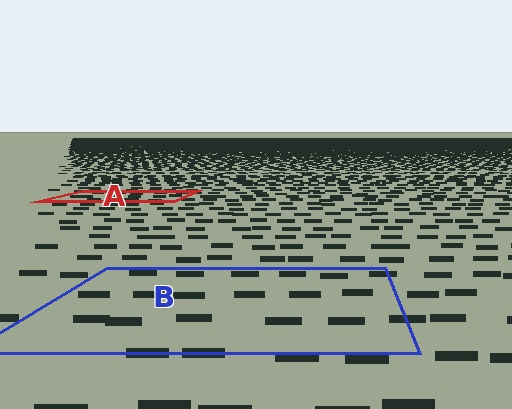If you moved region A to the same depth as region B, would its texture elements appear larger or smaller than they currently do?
They would appear larger. At a closer depth, the same texture elements are projected at a bigger on-screen size.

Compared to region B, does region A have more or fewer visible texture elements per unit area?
Region A has more texture elements per unit area — they are packed more densely because it is farther away.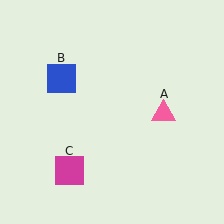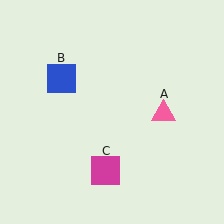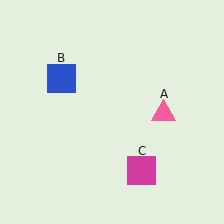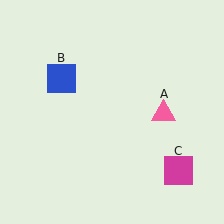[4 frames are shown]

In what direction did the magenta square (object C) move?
The magenta square (object C) moved right.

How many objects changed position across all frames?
1 object changed position: magenta square (object C).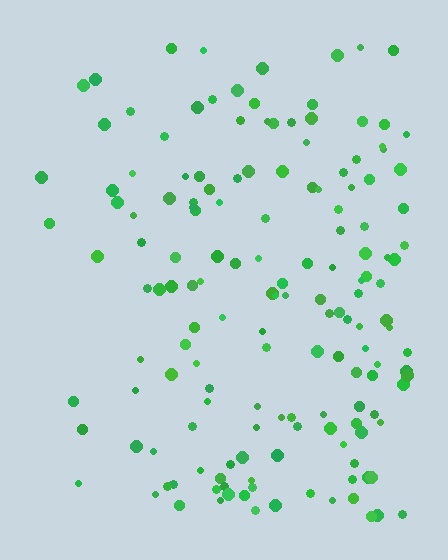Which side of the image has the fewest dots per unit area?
The left.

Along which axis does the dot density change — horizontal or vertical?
Horizontal.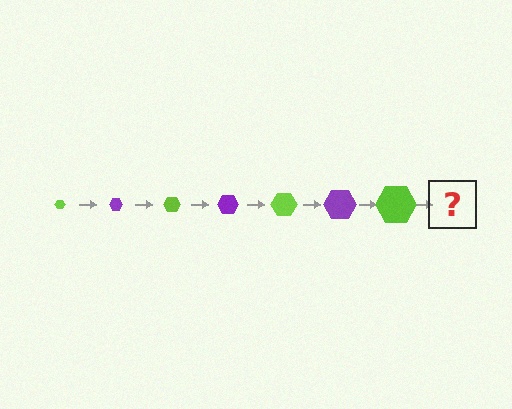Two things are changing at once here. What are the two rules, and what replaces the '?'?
The two rules are that the hexagon grows larger each step and the color cycles through lime and purple. The '?' should be a purple hexagon, larger than the previous one.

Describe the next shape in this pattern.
It should be a purple hexagon, larger than the previous one.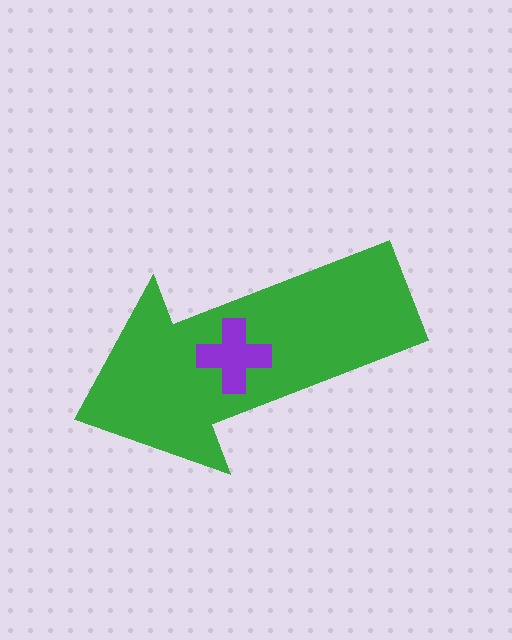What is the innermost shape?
The purple cross.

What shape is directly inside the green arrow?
The purple cross.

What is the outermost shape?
The green arrow.